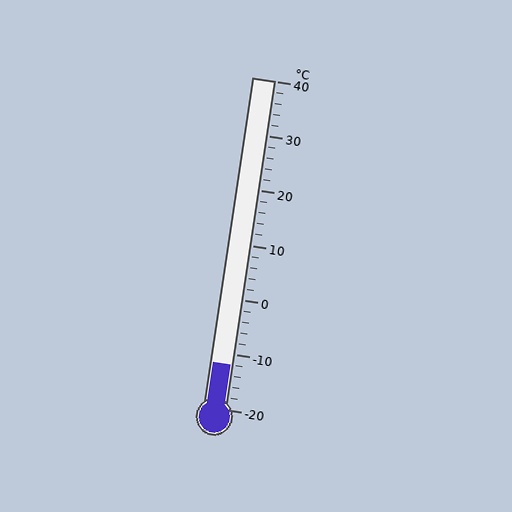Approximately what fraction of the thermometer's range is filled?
The thermometer is filled to approximately 15% of its range.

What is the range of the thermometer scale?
The thermometer scale ranges from -20°C to 40°C.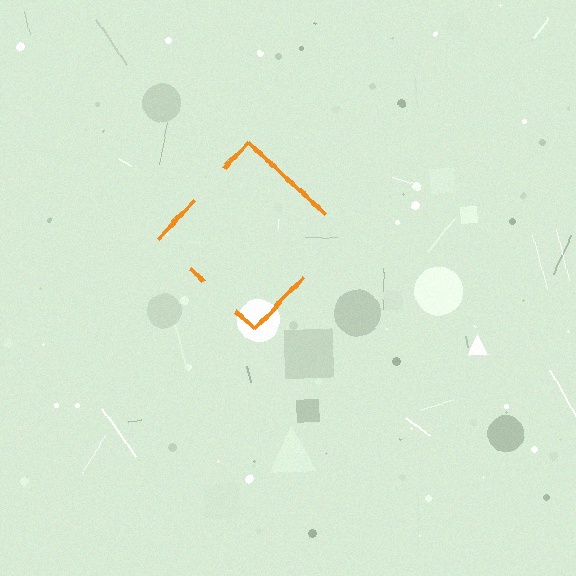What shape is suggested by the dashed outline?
The dashed outline suggests a diamond.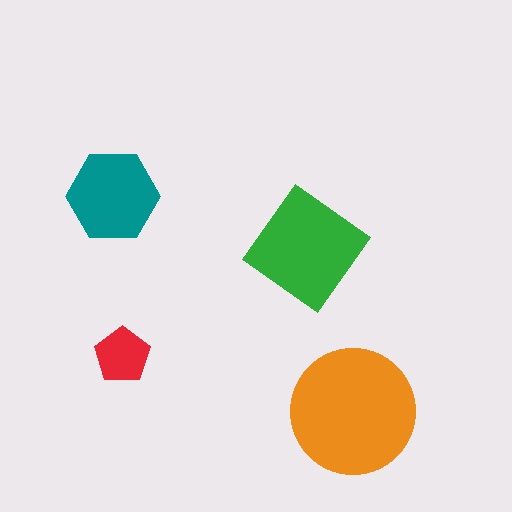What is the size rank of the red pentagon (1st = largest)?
4th.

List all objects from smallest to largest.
The red pentagon, the teal hexagon, the green diamond, the orange circle.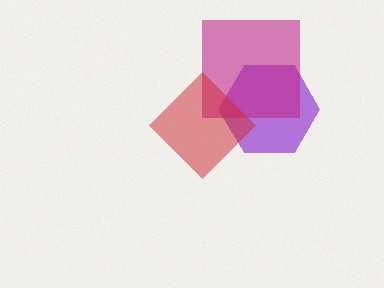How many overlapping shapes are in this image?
There are 3 overlapping shapes in the image.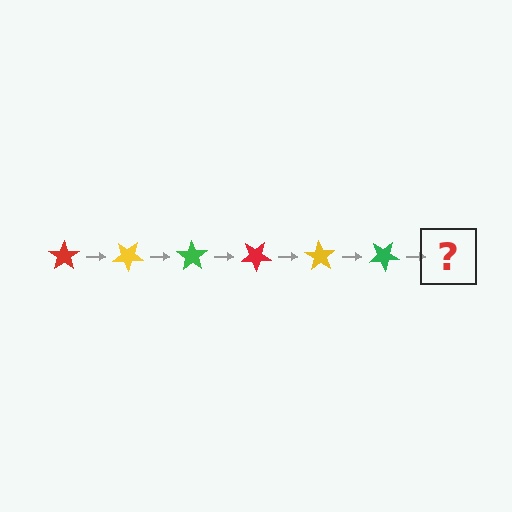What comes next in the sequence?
The next element should be a red star, rotated 210 degrees from the start.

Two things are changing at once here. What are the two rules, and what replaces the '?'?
The two rules are that it rotates 35 degrees each step and the color cycles through red, yellow, and green. The '?' should be a red star, rotated 210 degrees from the start.